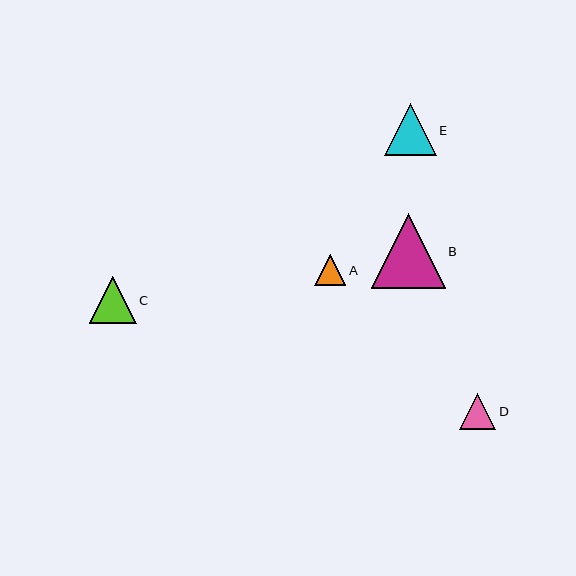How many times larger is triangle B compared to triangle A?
Triangle B is approximately 2.4 times the size of triangle A.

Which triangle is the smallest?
Triangle A is the smallest with a size of approximately 31 pixels.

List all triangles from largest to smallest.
From largest to smallest: B, E, C, D, A.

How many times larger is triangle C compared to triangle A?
Triangle C is approximately 1.5 times the size of triangle A.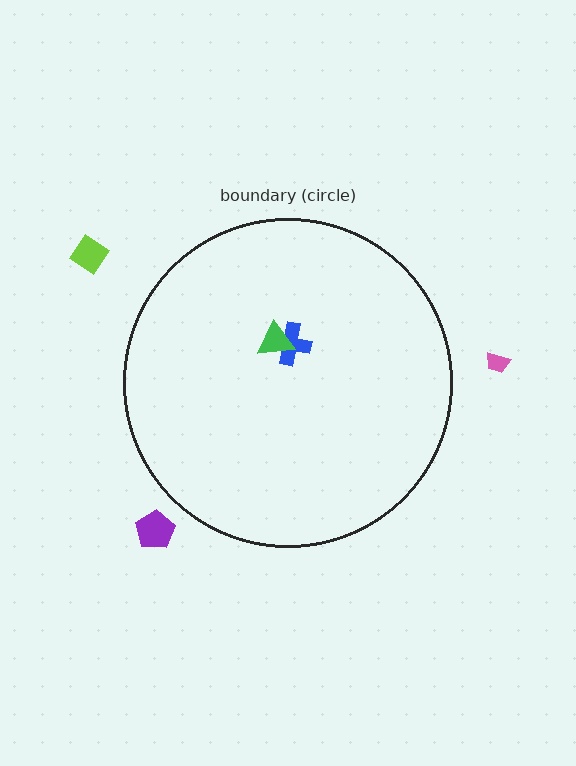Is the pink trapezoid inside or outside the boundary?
Outside.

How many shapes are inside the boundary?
2 inside, 3 outside.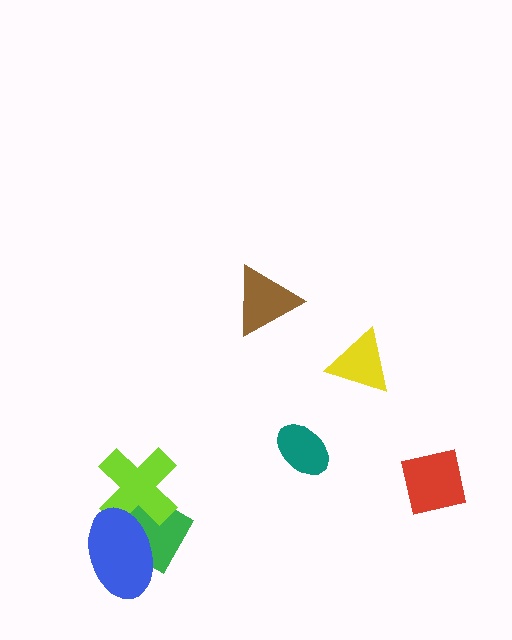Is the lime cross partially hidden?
Yes, it is partially covered by another shape.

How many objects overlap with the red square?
0 objects overlap with the red square.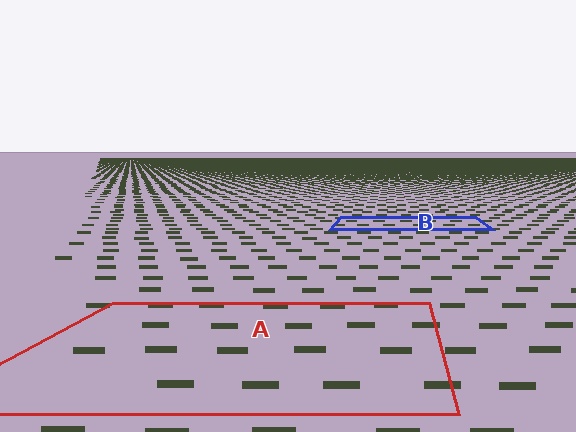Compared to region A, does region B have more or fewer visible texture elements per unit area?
Region B has more texture elements per unit area — they are packed more densely because it is farther away.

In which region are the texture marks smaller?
The texture marks are smaller in region B, because it is farther away.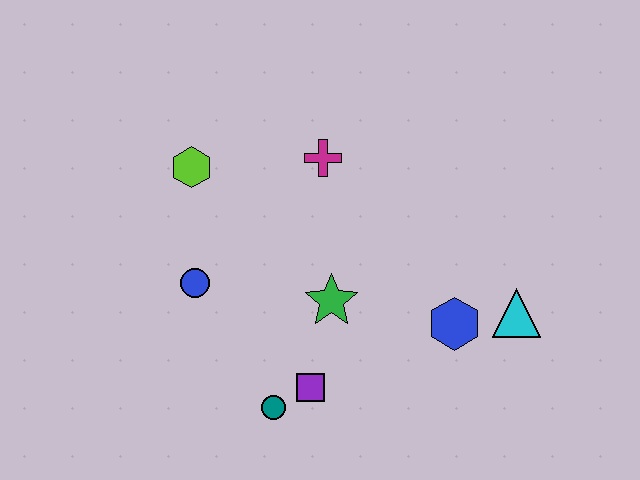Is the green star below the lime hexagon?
Yes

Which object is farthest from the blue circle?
The cyan triangle is farthest from the blue circle.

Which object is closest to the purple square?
The teal circle is closest to the purple square.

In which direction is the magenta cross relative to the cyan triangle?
The magenta cross is to the left of the cyan triangle.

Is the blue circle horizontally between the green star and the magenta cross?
No